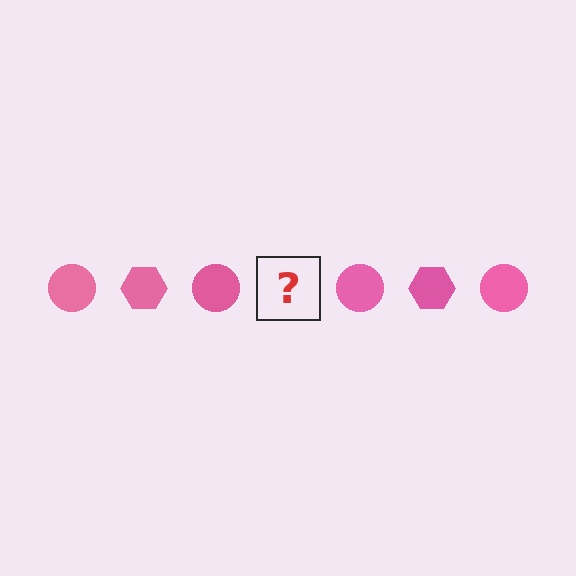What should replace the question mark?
The question mark should be replaced with a pink hexagon.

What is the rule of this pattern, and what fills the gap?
The rule is that the pattern cycles through circle, hexagon shapes in pink. The gap should be filled with a pink hexagon.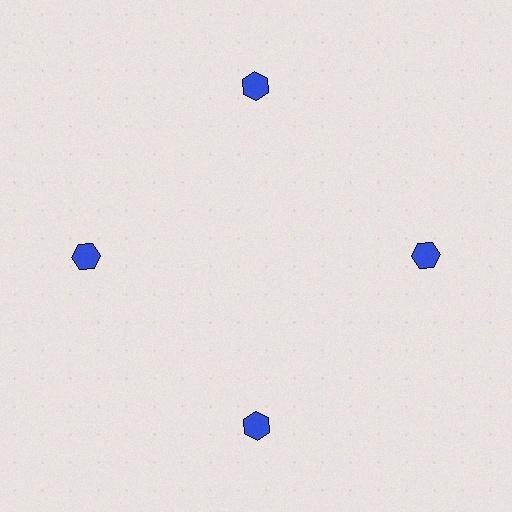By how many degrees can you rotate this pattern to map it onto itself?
The pattern maps onto itself every 90 degrees of rotation.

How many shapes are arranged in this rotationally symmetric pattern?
There are 4 shapes, arranged in 4 groups of 1.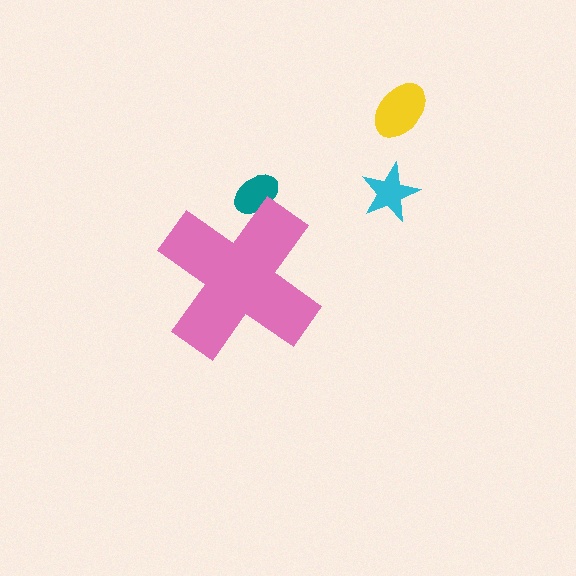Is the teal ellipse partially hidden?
Yes, the teal ellipse is partially hidden behind the pink cross.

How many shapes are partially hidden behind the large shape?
1 shape is partially hidden.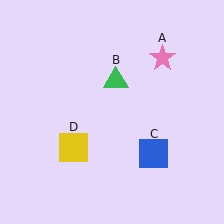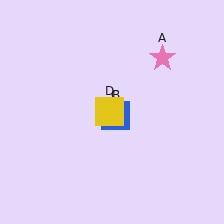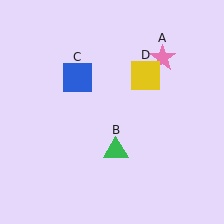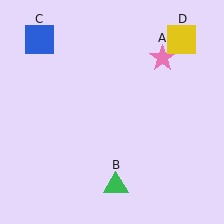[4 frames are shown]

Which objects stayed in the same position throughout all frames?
Pink star (object A) remained stationary.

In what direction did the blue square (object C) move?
The blue square (object C) moved up and to the left.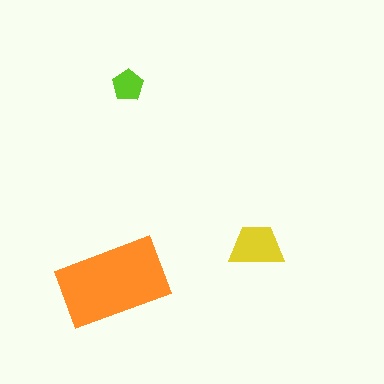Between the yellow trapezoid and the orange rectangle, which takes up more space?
The orange rectangle.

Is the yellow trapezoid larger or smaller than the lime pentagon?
Larger.